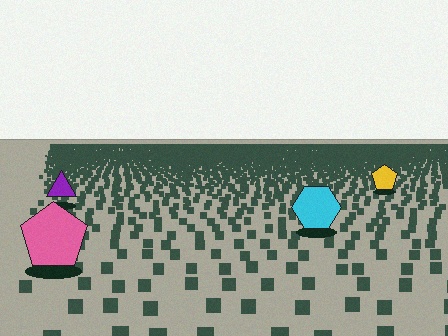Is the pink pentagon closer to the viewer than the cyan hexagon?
Yes. The pink pentagon is closer — you can tell from the texture gradient: the ground texture is coarser near it.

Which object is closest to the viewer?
The pink pentagon is closest. The texture marks near it are larger and more spread out.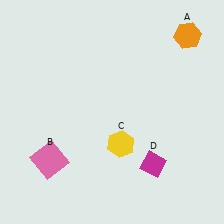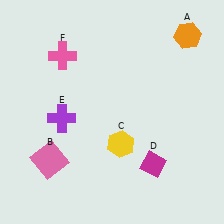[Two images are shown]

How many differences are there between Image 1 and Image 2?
There are 2 differences between the two images.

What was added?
A purple cross (E), a pink cross (F) were added in Image 2.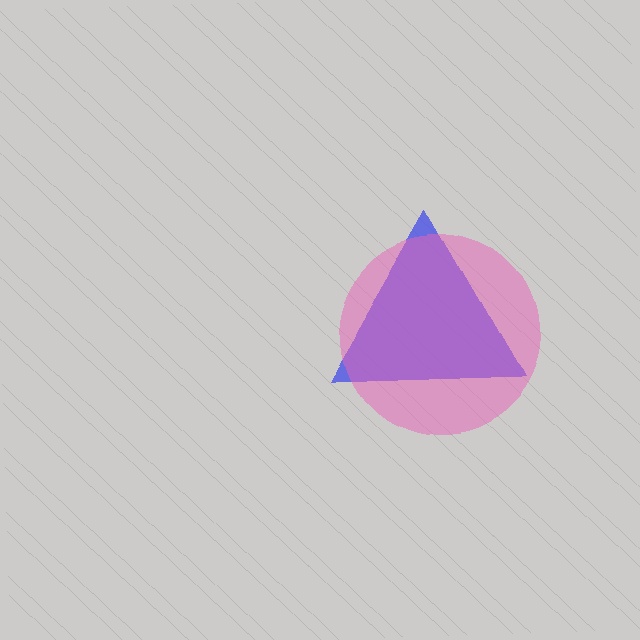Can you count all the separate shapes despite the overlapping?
Yes, there are 2 separate shapes.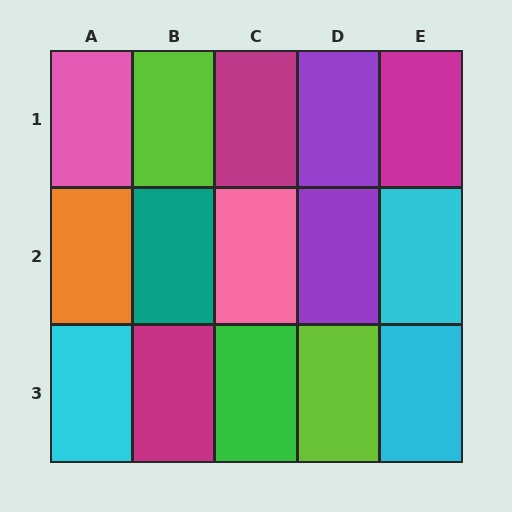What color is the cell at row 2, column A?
Orange.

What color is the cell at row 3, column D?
Lime.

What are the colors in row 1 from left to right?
Pink, lime, magenta, purple, magenta.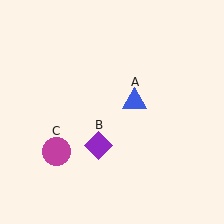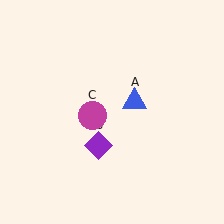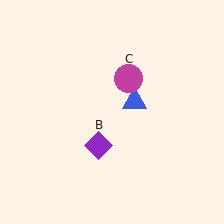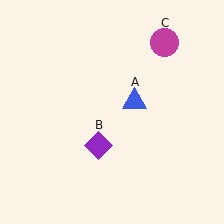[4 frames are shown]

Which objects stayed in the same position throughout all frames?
Blue triangle (object A) and purple diamond (object B) remained stationary.